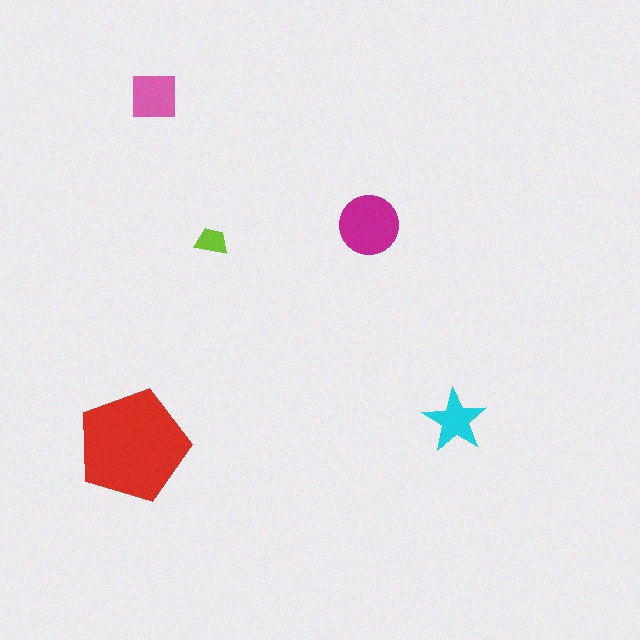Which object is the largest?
The red pentagon.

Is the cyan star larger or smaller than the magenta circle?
Smaller.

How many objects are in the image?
There are 5 objects in the image.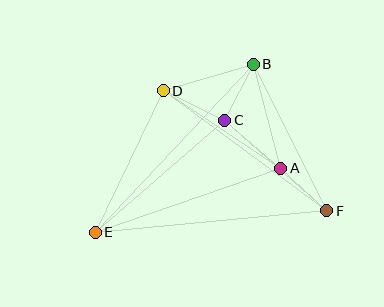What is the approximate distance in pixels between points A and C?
The distance between A and C is approximately 74 pixels.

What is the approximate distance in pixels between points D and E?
The distance between D and E is approximately 157 pixels.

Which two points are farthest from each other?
Points E and F are farthest from each other.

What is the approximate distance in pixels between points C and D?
The distance between C and D is approximately 68 pixels.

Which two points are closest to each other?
Points A and F are closest to each other.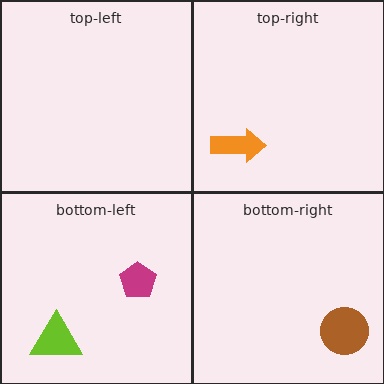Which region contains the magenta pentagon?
The bottom-left region.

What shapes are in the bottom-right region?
The brown circle.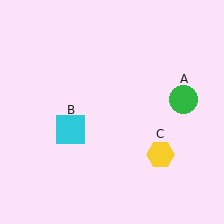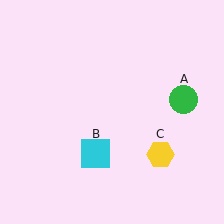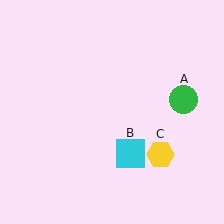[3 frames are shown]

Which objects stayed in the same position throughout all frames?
Green circle (object A) and yellow hexagon (object C) remained stationary.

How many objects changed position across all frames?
1 object changed position: cyan square (object B).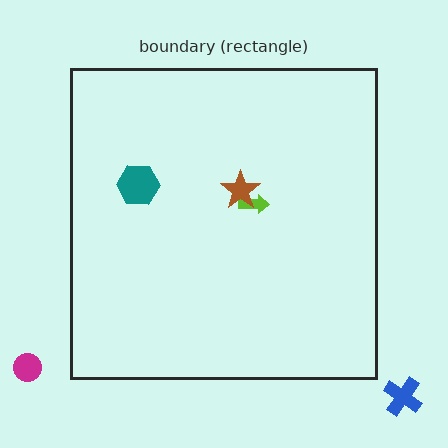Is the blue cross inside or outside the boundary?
Outside.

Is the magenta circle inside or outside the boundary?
Outside.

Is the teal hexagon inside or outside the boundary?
Inside.